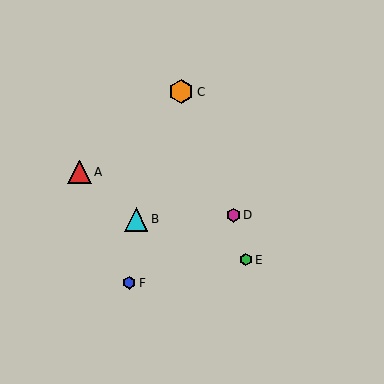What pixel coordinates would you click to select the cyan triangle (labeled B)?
Click at (136, 219) to select the cyan triangle B.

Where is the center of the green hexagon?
The center of the green hexagon is at (246, 260).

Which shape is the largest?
The orange hexagon (labeled C) is the largest.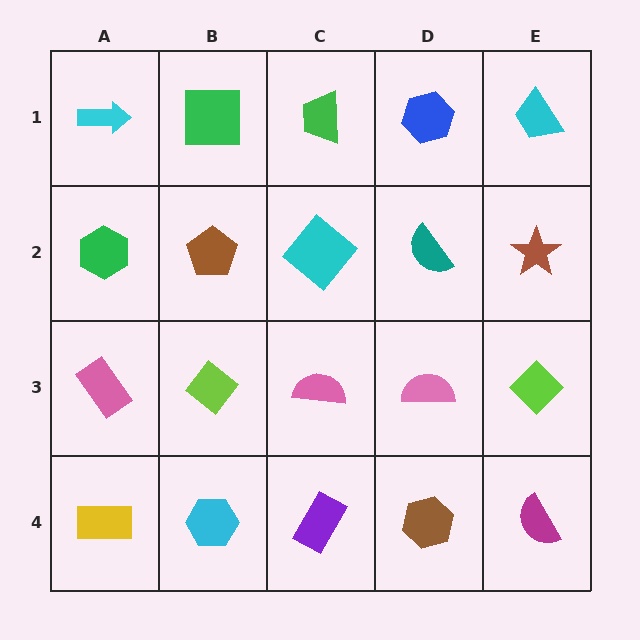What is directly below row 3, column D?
A brown hexagon.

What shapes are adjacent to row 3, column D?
A teal semicircle (row 2, column D), a brown hexagon (row 4, column D), a pink semicircle (row 3, column C), a lime diamond (row 3, column E).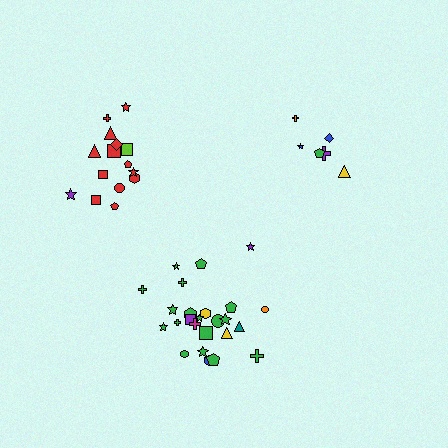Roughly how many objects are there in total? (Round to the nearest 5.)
Roughly 45 objects in total.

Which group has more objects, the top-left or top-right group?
The top-left group.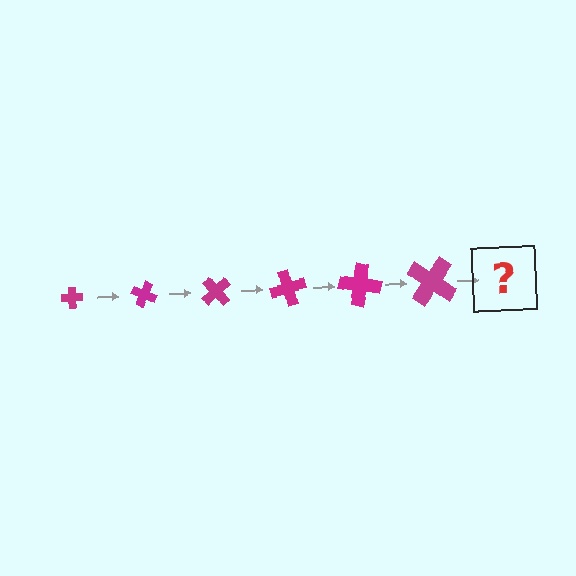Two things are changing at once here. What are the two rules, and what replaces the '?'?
The two rules are that the cross grows larger each step and it rotates 25 degrees each step. The '?' should be a cross, larger than the previous one and rotated 150 degrees from the start.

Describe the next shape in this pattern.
It should be a cross, larger than the previous one and rotated 150 degrees from the start.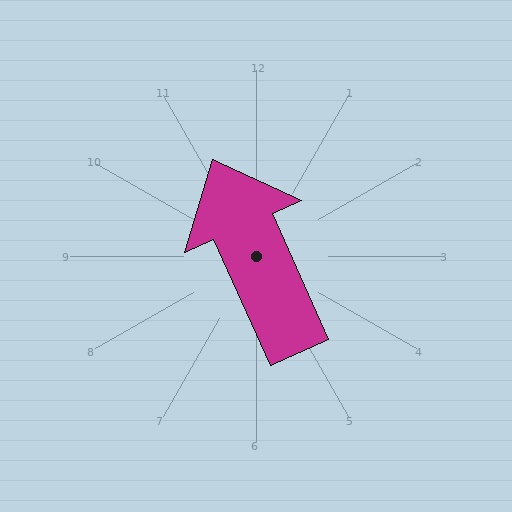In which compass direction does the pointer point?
Northwest.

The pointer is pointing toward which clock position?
Roughly 11 o'clock.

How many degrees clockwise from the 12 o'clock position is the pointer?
Approximately 336 degrees.